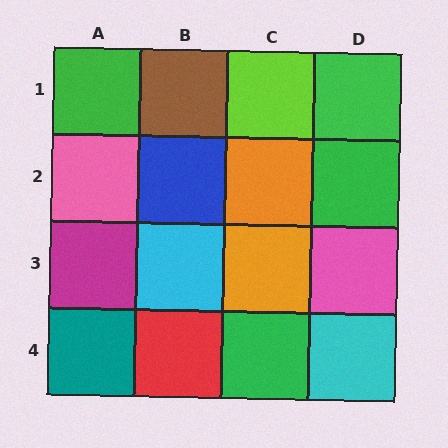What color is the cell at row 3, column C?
Orange.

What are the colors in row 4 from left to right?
Teal, red, green, cyan.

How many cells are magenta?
1 cell is magenta.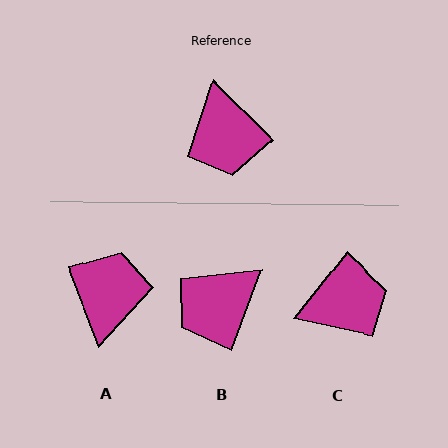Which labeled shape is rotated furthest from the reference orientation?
A, about 155 degrees away.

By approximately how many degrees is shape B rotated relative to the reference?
Approximately 66 degrees clockwise.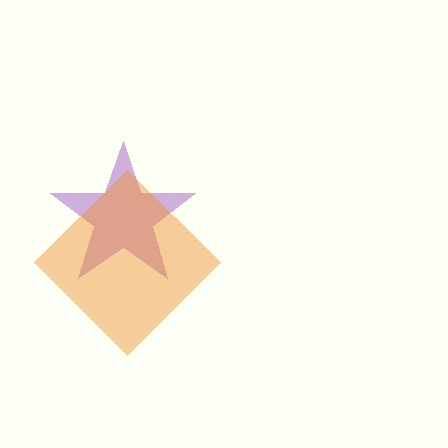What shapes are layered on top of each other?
The layered shapes are: a purple star, an orange diamond.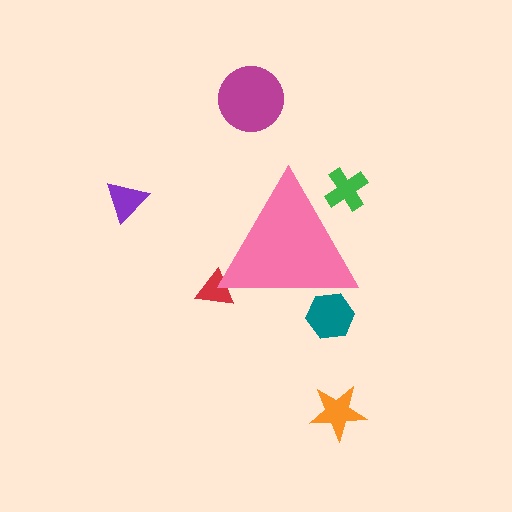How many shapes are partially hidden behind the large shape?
3 shapes are partially hidden.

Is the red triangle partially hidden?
Yes, the red triangle is partially hidden behind the pink triangle.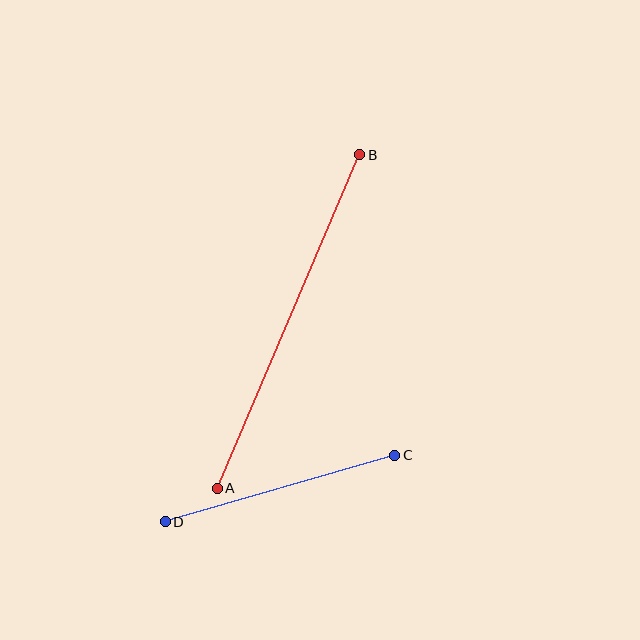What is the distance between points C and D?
The distance is approximately 239 pixels.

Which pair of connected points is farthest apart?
Points A and B are farthest apart.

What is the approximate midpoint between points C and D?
The midpoint is at approximately (280, 488) pixels.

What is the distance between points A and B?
The distance is approximately 363 pixels.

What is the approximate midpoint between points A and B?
The midpoint is at approximately (288, 322) pixels.